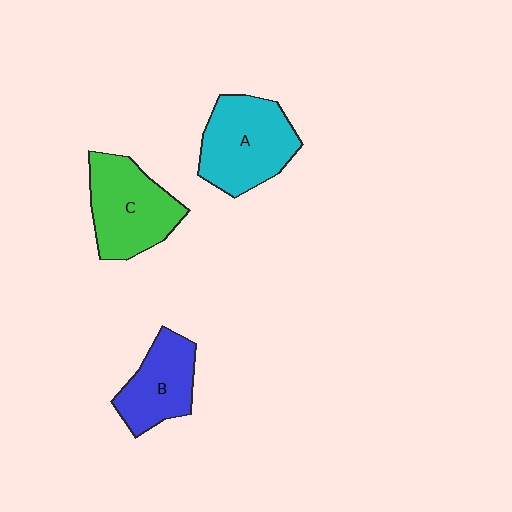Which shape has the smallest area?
Shape B (blue).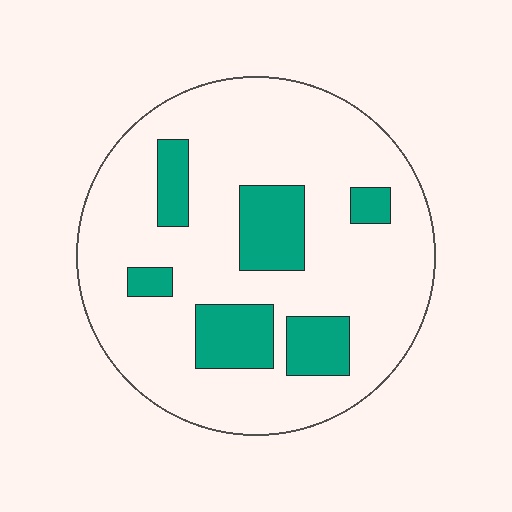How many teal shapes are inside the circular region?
6.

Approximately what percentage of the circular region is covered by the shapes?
Approximately 20%.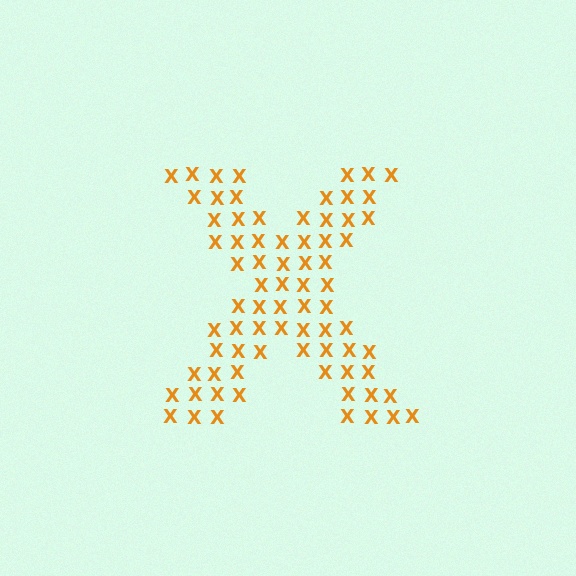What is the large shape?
The large shape is the letter X.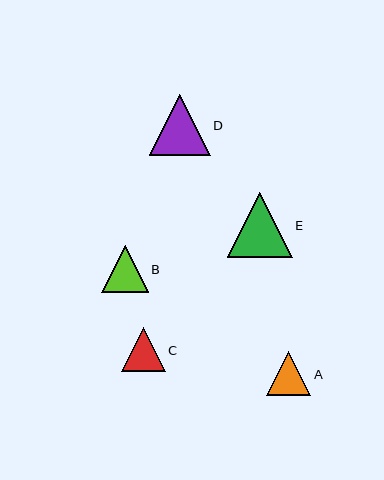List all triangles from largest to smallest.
From largest to smallest: E, D, B, A, C.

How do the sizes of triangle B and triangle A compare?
Triangle B and triangle A are approximately the same size.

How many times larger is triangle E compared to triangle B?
Triangle E is approximately 1.4 times the size of triangle B.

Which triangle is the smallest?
Triangle C is the smallest with a size of approximately 44 pixels.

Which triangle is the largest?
Triangle E is the largest with a size of approximately 65 pixels.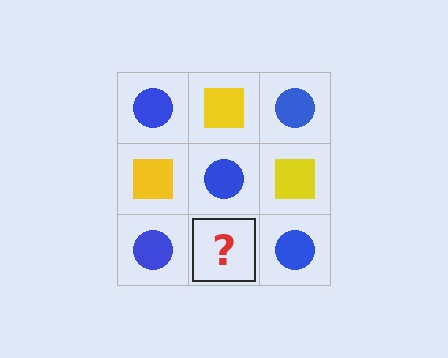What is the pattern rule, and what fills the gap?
The rule is that it alternates blue circle and yellow square in a checkerboard pattern. The gap should be filled with a yellow square.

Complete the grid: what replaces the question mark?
The question mark should be replaced with a yellow square.